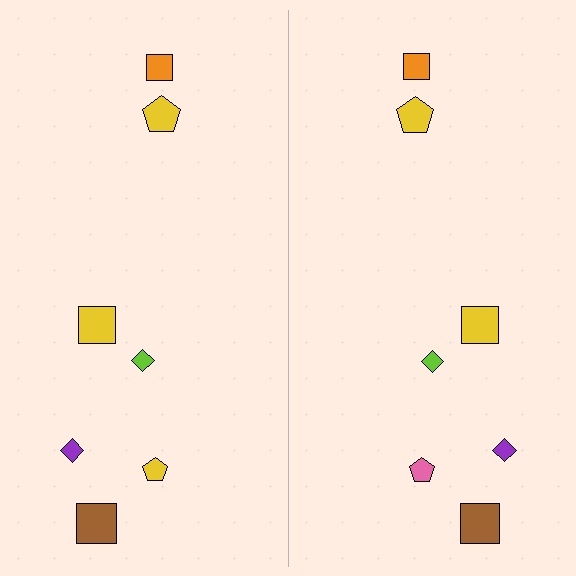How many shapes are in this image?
There are 14 shapes in this image.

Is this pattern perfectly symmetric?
No, the pattern is not perfectly symmetric. The pink pentagon on the right side breaks the symmetry — its mirror counterpart is yellow.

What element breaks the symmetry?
The pink pentagon on the right side breaks the symmetry — its mirror counterpart is yellow.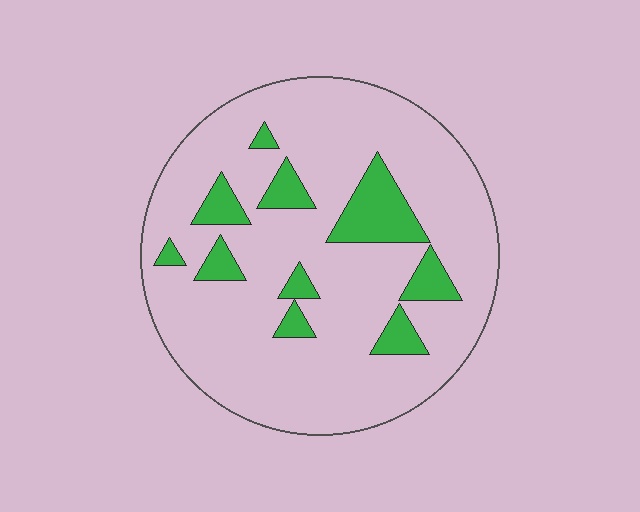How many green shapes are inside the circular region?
10.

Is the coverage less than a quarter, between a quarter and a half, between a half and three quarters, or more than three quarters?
Less than a quarter.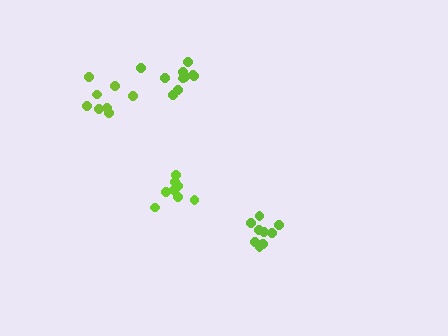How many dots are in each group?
Group 1: 9 dots, Group 2: 11 dots, Group 3: 8 dots, Group 4: 8 dots (36 total).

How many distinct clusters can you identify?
There are 4 distinct clusters.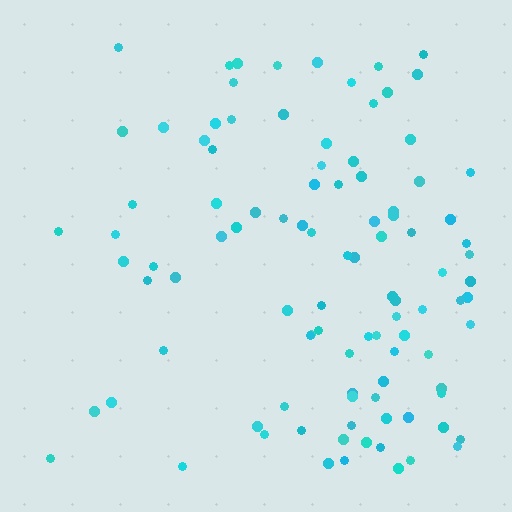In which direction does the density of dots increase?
From left to right, with the right side densest.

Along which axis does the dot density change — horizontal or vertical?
Horizontal.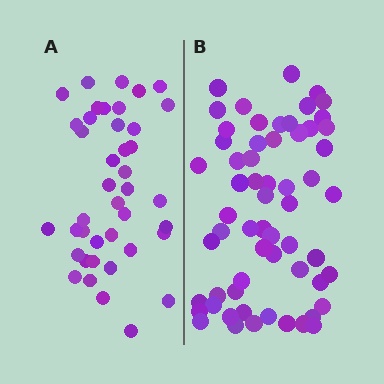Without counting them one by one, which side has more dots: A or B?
Region B (the right region) has more dots.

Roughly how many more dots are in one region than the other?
Region B has approximately 20 more dots than region A.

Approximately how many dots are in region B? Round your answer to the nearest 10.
About 60 dots.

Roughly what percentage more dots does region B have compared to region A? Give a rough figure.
About 45% more.